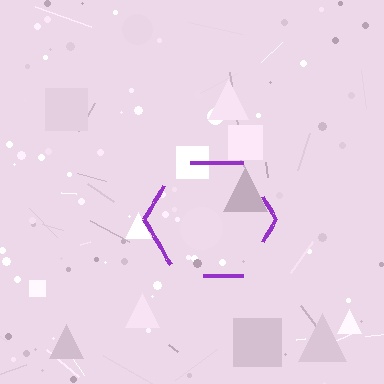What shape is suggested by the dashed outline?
The dashed outline suggests a hexagon.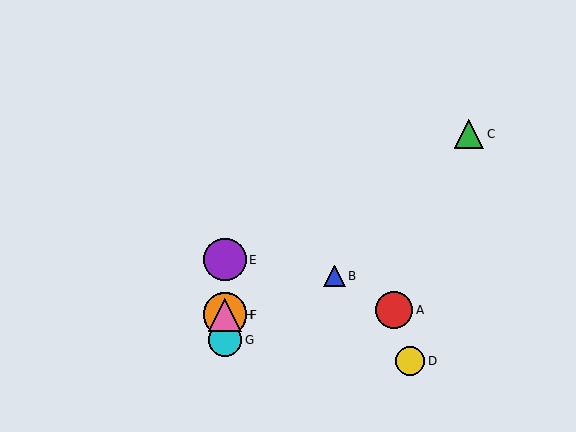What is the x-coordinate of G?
Object G is at x≈225.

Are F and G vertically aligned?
Yes, both are at x≈225.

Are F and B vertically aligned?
No, F is at x≈225 and B is at x≈334.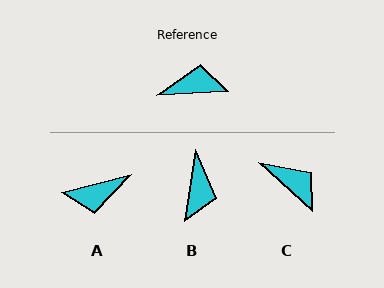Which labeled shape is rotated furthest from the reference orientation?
A, about 169 degrees away.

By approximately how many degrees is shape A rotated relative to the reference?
Approximately 169 degrees clockwise.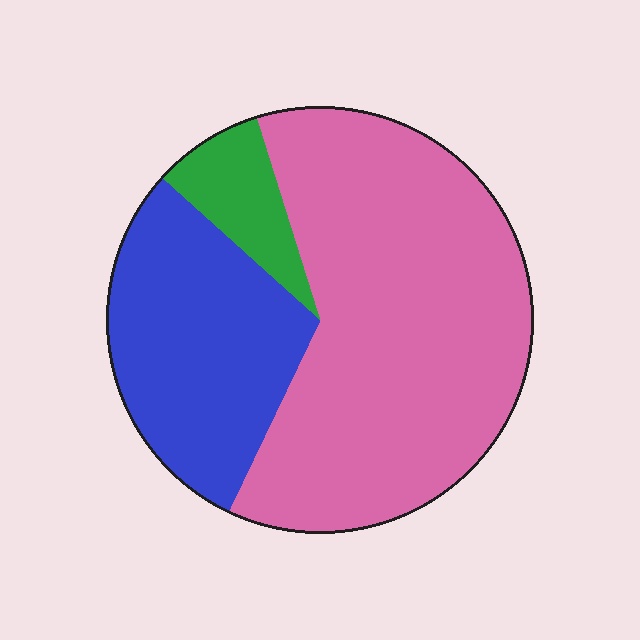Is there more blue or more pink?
Pink.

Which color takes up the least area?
Green, at roughly 10%.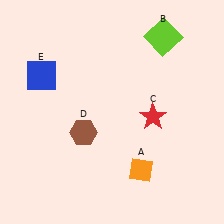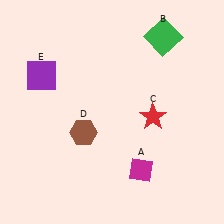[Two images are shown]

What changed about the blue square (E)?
In Image 1, E is blue. In Image 2, it changed to purple.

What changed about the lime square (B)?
In Image 1, B is lime. In Image 2, it changed to green.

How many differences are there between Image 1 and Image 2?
There are 3 differences between the two images.